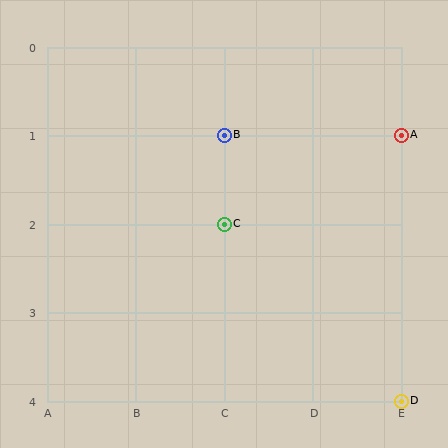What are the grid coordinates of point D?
Point D is at grid coordinates (E, 4).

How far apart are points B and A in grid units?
Points B and A are 2 columns apart.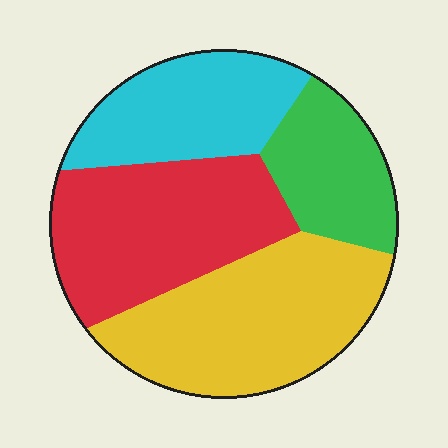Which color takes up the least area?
Green, at roughly 15%.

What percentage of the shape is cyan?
Cyan covers around 20% of the shape.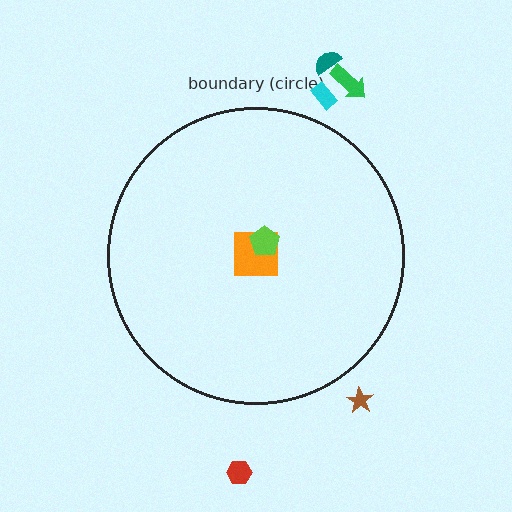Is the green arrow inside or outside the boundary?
Outside.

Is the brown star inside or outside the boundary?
Outside.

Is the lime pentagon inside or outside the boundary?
Inside.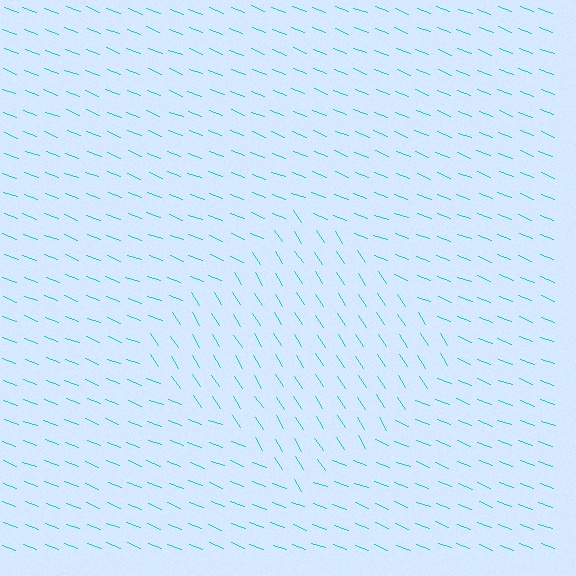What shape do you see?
I see a diamond.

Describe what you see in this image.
The image is filled with small cyan line segments. A diamond region in the image has lines oriented differently from the surrounding lines, creating a visible texture boundary.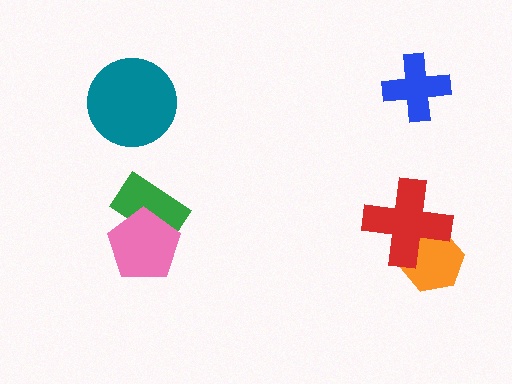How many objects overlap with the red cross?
1 object overlaps with the red cross.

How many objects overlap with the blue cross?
0 objects overlap with the blue cross.